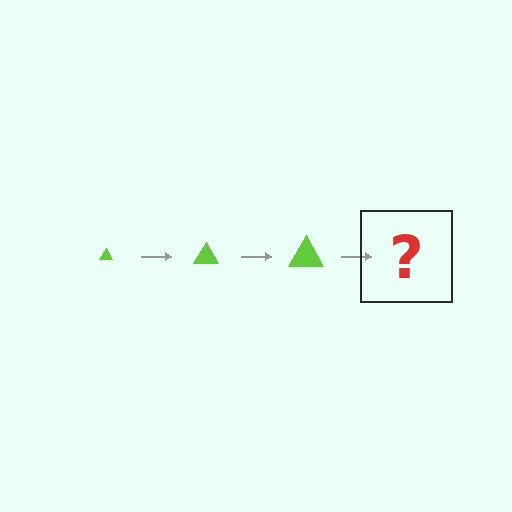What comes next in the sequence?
The next element should be a lime triangle, larger than the previous one.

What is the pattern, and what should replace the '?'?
The pattern is that the triangle gets progressively larger each step. The '?' should be a lime triangle, larger than the previous one.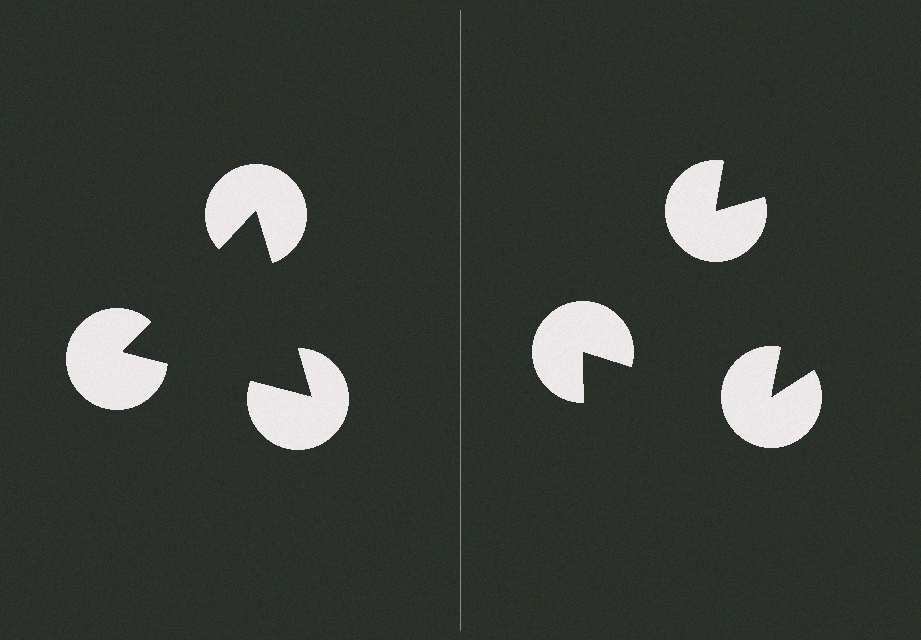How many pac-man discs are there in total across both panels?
6 — 3 on each side.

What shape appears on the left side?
An illusory triangle.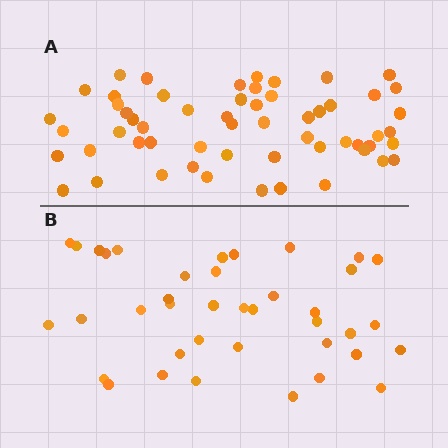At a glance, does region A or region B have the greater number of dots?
Region A (the top region) has more dots.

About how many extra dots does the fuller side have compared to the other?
Region A has approximately 20 more dots than region B.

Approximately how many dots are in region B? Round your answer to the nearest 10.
About 40 dots. (The exact count is 39, which rounds to 40.)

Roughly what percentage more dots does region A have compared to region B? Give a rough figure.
About 45% more.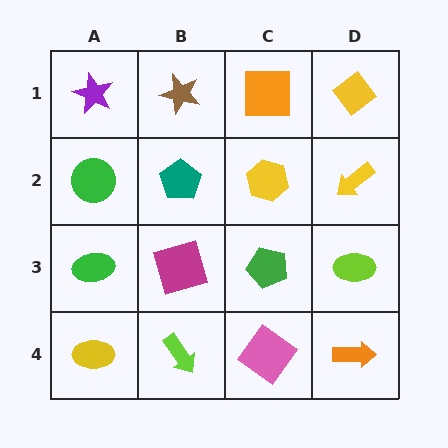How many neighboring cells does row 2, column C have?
4.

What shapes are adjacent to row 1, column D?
A yellow arrow (row 2, column D), an orange square (row 1, column C).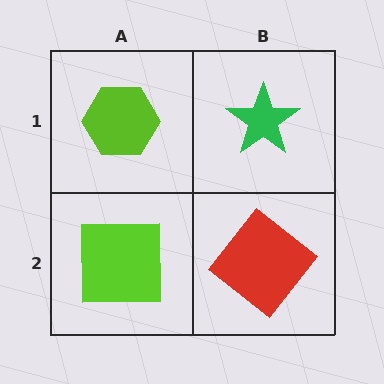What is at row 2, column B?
A red diamond.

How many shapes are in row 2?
2 shapes.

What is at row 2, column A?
A lime square.